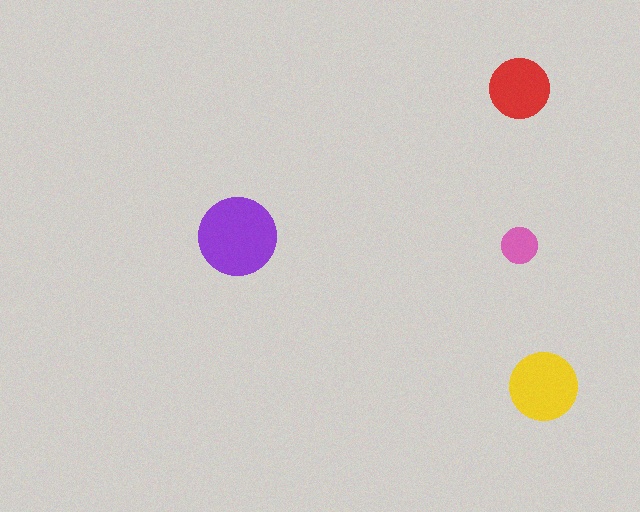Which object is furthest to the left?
The purple circle is leftmost.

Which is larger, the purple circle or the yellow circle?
The purple one.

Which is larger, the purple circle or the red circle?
The purple one.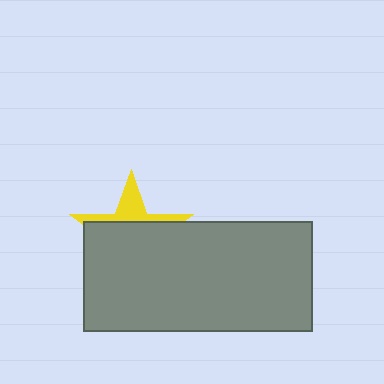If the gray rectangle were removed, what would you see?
You would see the complete yellow star.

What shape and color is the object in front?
The object in front is a gray rectangle.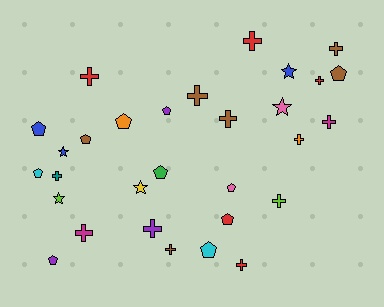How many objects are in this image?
There are 30 objects.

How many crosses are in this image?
There are 14 crosses.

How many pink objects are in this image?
There are 2 pink objects.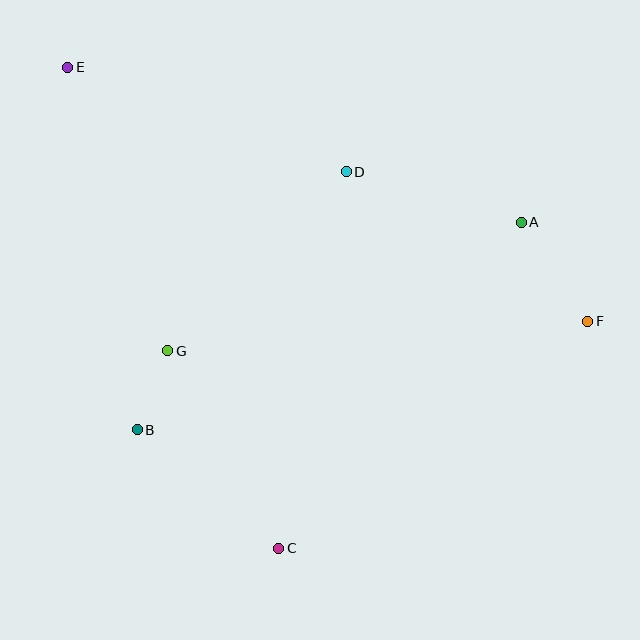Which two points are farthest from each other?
Points E and F are farthest from each other.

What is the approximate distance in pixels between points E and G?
The distance between E and G is approximately 301 pixels.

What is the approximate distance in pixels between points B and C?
The distance between B and C is approximately 185 pixels.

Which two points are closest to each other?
Points B and G are closest to each other.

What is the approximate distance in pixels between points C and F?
The distance between C and F is approximately 383 pixels.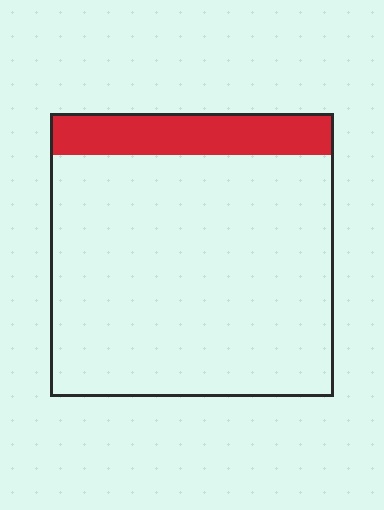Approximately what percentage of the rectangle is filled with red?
Approximately 15%.